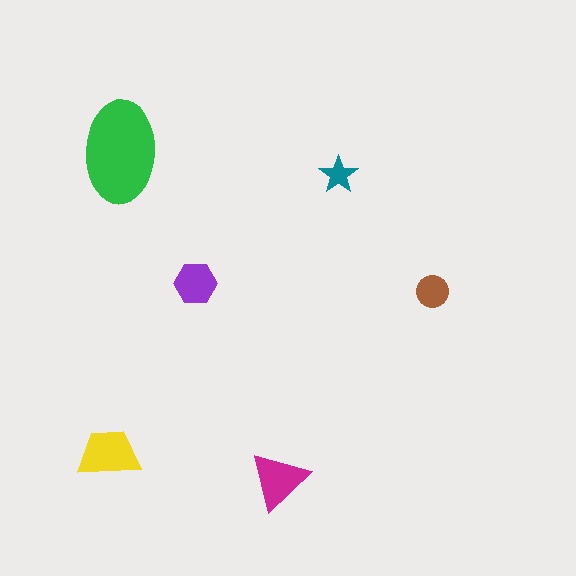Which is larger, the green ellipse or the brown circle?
The green ellipse.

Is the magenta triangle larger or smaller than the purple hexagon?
Larger.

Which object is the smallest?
The teal star.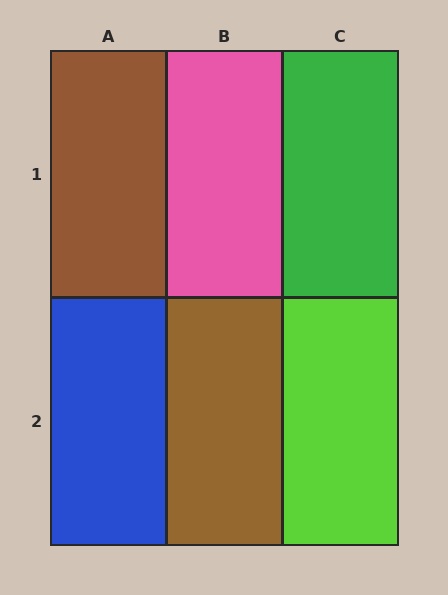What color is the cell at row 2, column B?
Brown.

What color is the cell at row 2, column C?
Lime.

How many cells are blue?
1 cell is blue.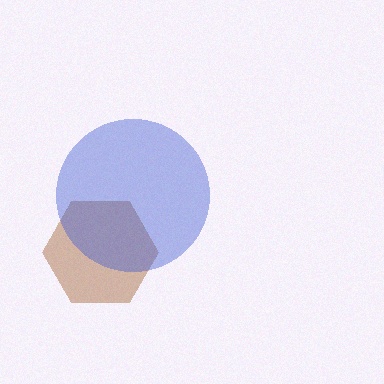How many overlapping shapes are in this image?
There are 2 overlapping shapes in the image.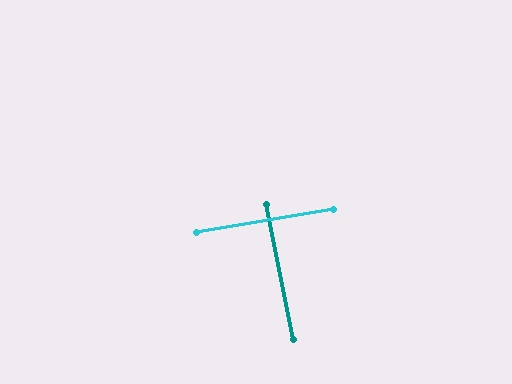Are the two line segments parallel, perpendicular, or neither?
Perpendicular — they meet at approximately 88°.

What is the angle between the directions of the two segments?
Approximately 88 degrees.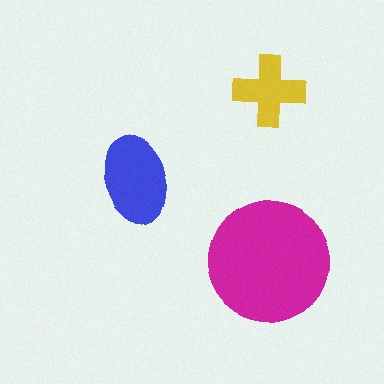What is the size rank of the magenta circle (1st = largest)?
1st.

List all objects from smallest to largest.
The yellow cross, the blue ellipse, the magenta circle.